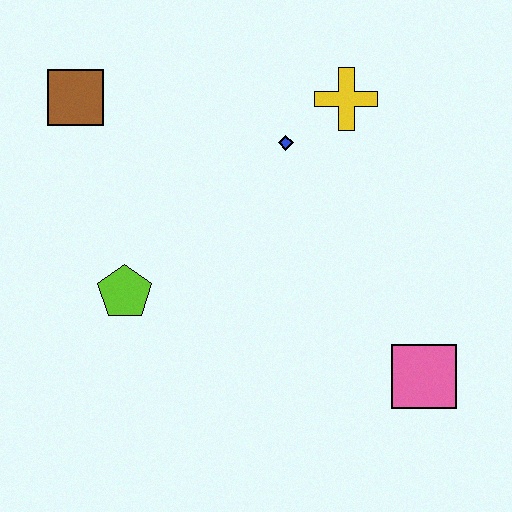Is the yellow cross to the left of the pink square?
Yes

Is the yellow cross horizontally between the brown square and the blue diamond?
No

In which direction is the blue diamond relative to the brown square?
The blue diamond is to the right of the brown square.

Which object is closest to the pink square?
The blue diamond is closest to the pink square.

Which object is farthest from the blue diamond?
The pink square is farthest from the blue diamond.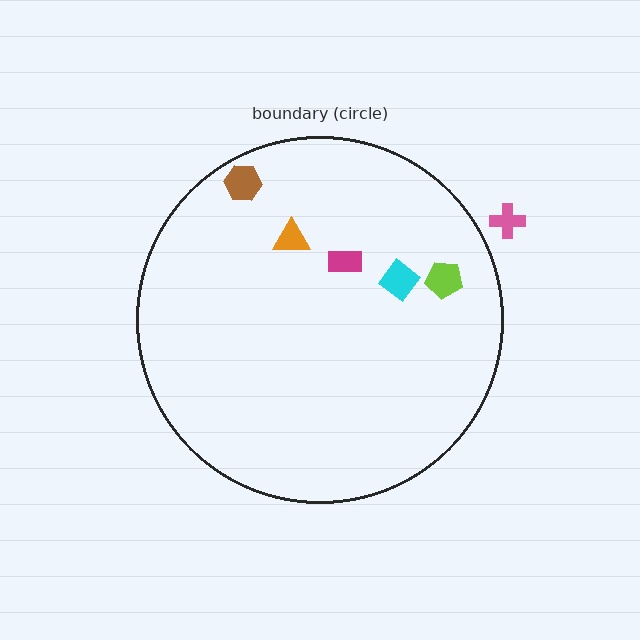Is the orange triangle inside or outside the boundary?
Inside.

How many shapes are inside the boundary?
5 inside, 1 outside.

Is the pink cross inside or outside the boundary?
Outside.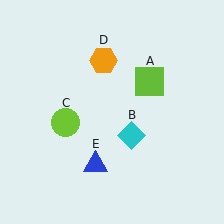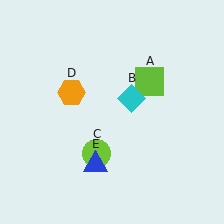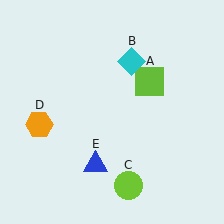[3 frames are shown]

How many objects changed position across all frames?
3 objects changed position: cyan diamond (object B), lime circle (object C), orange hexagon (object D).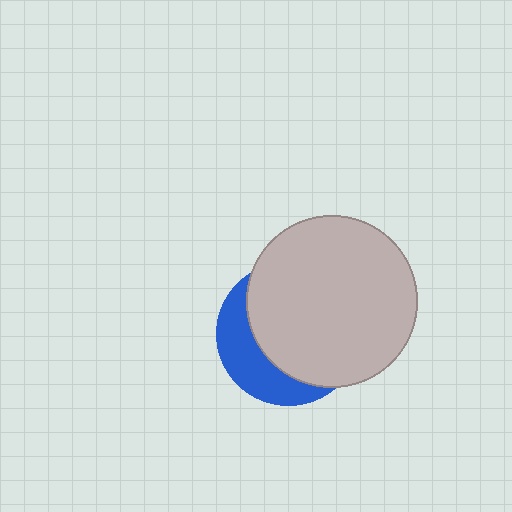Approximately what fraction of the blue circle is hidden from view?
Roughly 68% of the blue circle is hidden behind the light gray circle.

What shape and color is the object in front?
The object in front is a light gray circle.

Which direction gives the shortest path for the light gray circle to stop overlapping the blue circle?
Moving toward the upper-right gives the shortest separation.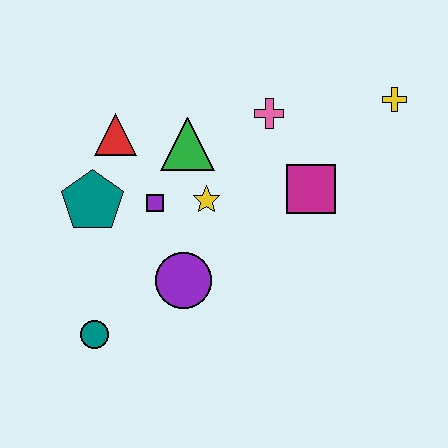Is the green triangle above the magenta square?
Yes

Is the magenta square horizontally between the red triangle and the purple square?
No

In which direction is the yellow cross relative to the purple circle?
The yellow cross is to the right of the purple circle.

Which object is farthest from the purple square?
The yellow cross is farthest from the purple square.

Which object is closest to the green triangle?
The yellow star is closest to the green triangle.